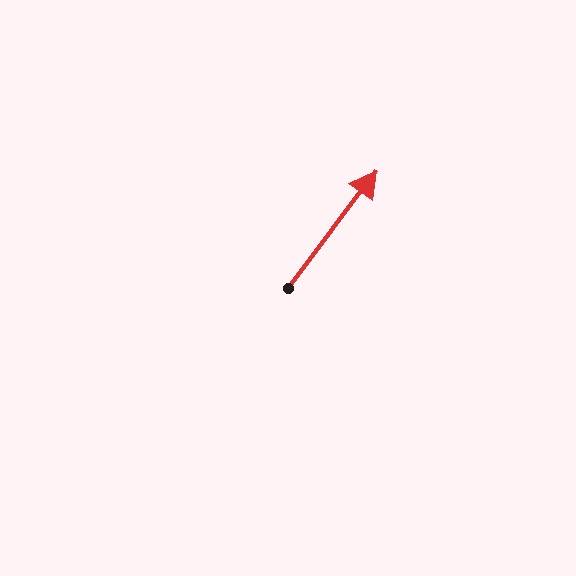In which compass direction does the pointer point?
Northeast.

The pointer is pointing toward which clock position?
Roughly 1 o'clock.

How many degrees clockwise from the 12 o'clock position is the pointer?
Approximately 37 degrees.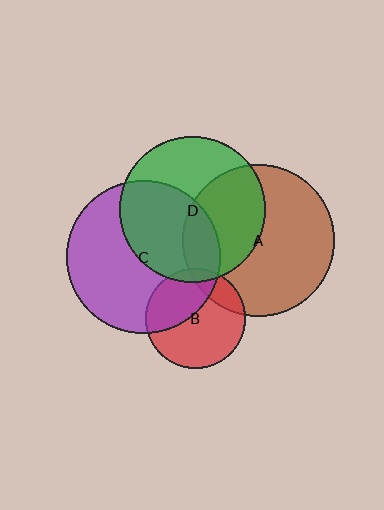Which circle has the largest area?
Circle C (purple).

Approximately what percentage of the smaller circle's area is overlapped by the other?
Approximately 40%.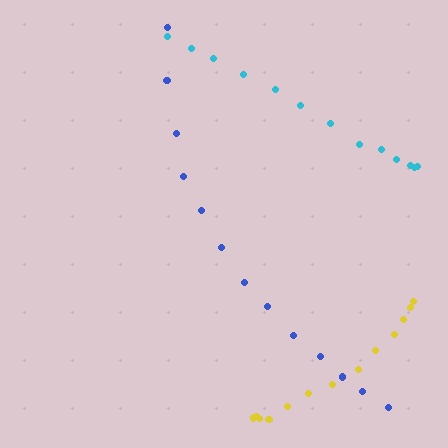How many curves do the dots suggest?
There are 3 distinct paths.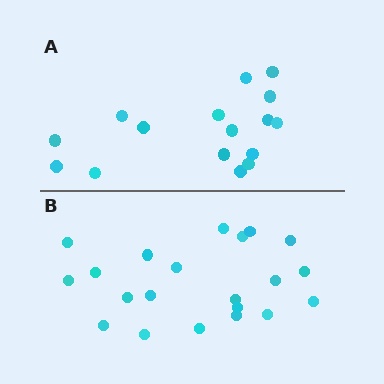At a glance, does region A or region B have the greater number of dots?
Region B (the bottom region) has more dots.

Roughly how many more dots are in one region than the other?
Region B has about 5 more dots than region A.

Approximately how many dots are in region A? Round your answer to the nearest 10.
About 20 dots. (The exact count is 16, which rounds to 20.)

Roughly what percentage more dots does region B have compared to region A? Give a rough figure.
About 30% more.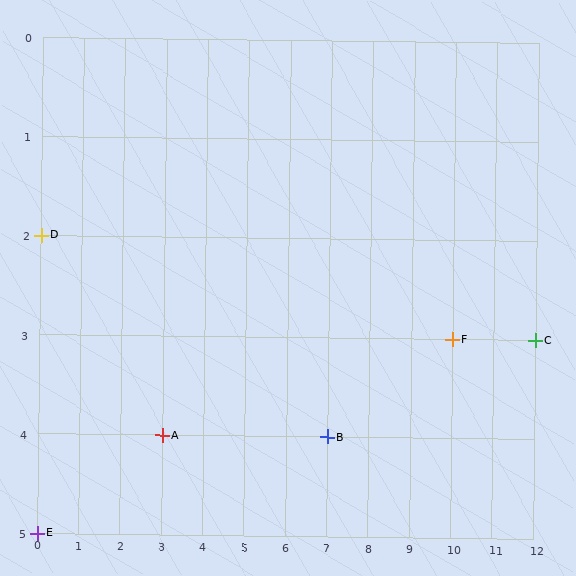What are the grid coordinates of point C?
Point C is at grid coordinates (12, 3).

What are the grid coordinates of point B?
Point B is at grid coordinates (7, 4).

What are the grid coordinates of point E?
Point E is at grid coordinates (0, 5).